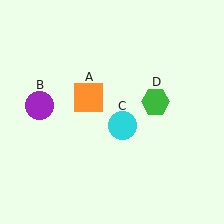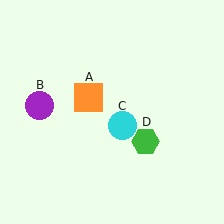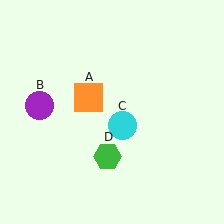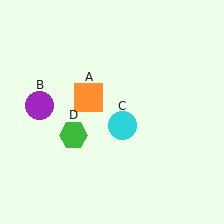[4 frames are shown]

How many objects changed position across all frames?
1 object changed position: green hexagon (object D).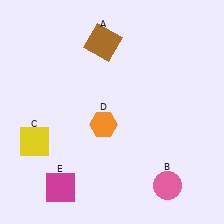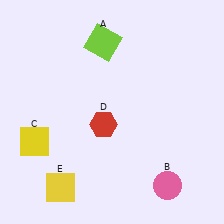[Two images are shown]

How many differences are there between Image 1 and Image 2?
There are 3 differences between the two images.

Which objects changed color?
A changed from brown to lime. D changed from orange to red. E changed from magenta to yellow.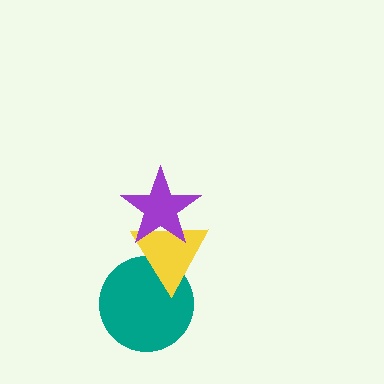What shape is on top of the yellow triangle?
The purple star is on top of the yellow triangle.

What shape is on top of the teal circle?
The yellow triangle is on top of the teal circle.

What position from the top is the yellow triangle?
The yellow triangle is 2nd from the top.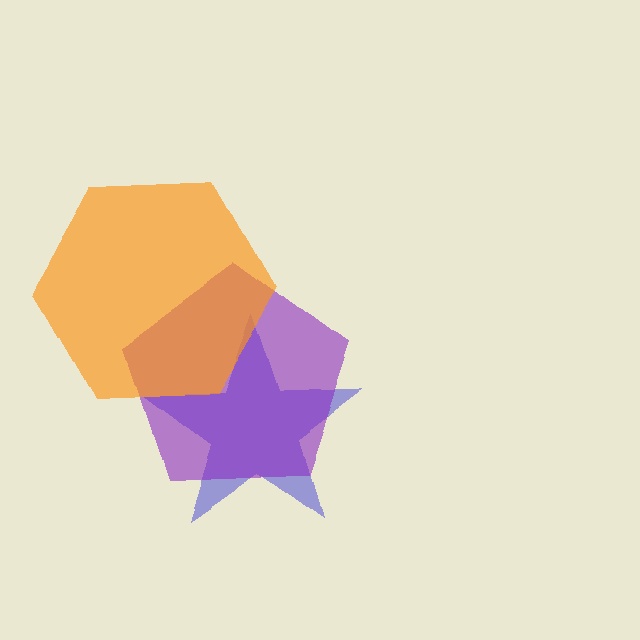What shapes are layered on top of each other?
The layered shapes are: a blue star, a purple pentagon, an orange hexagon.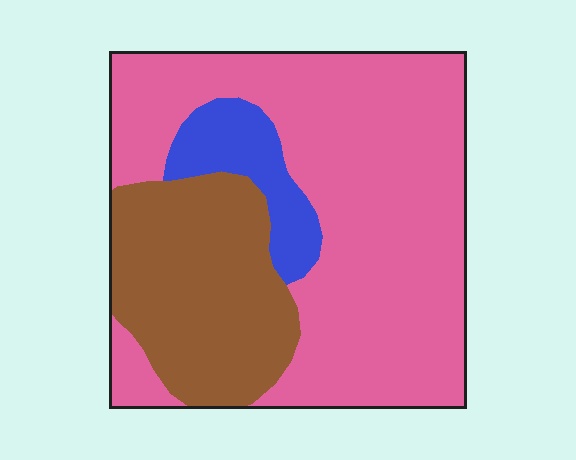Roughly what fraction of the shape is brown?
Brown takes up about one quarter (1/4) of the shape.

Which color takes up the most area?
Pink, at roughly 65%.